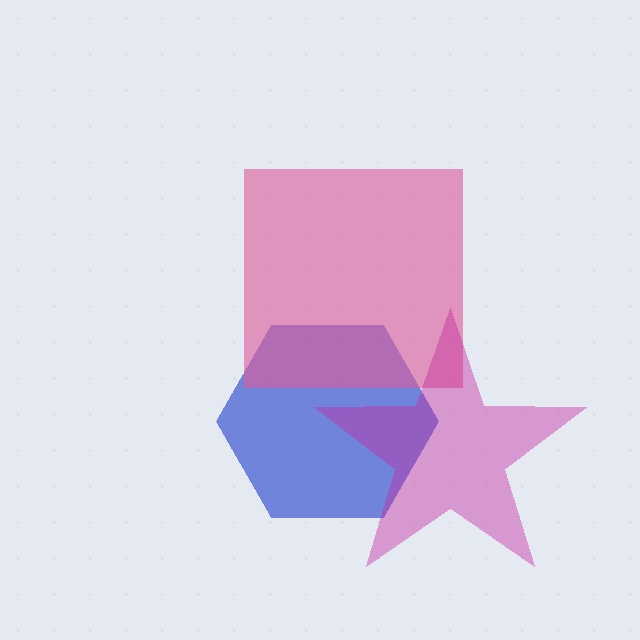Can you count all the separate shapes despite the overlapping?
Yes, there are 3 separate shapes.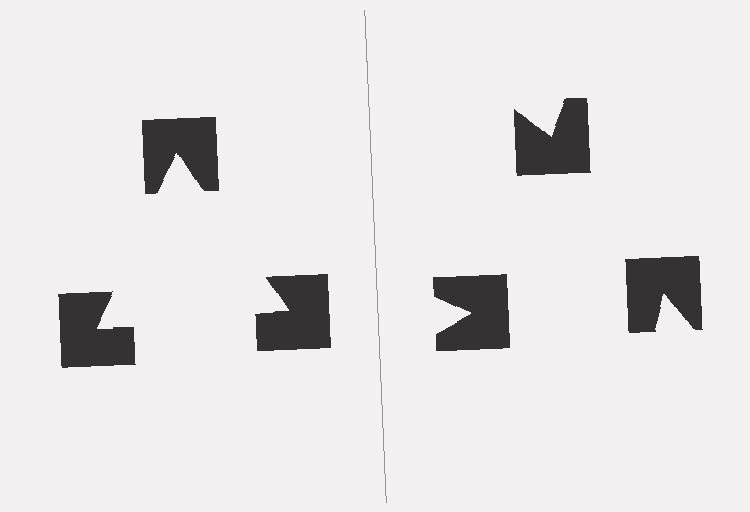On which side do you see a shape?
An illusory triangle appears on the left side. On the right side the wedge cuts are rotated, so no coherent shape forms.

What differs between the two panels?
The notched squares are positioned identically on both sides; only the wedge orientations differ. On the left they align to a triangle; on the right they are misaligned.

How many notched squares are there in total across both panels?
6 — 3 on each side.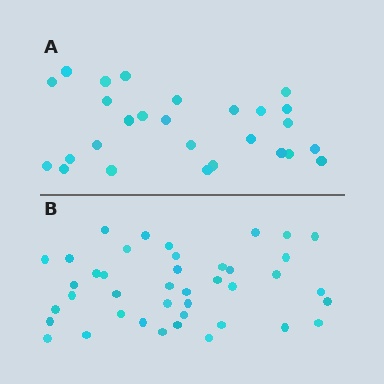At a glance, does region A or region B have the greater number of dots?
Region B (the bottom region) has more dots.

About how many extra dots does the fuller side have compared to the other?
Region B has approximately 15 more dots than region A.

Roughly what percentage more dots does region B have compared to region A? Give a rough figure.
About 50% more.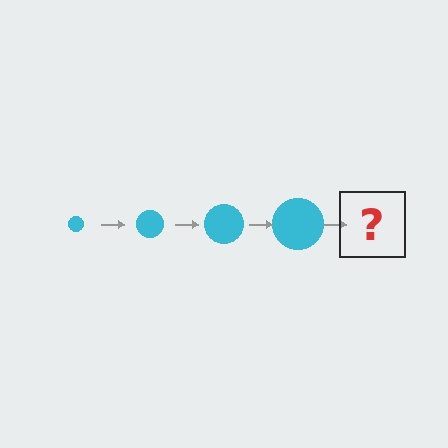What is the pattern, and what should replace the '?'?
The pattern is that the circle gets progressively larger each step. The '?' should be a cyan circle, larger than the previous one.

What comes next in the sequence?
The next element should be a cyan circle, larger than the previous one.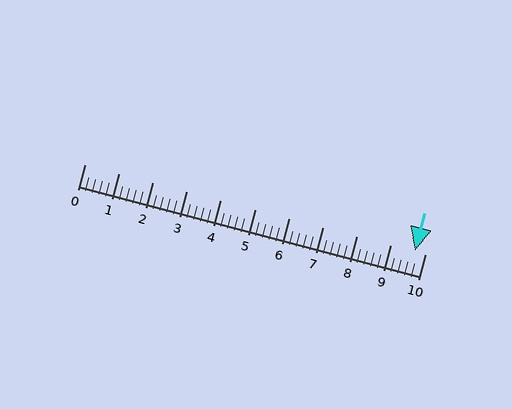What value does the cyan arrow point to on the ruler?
The cyan arrow points to approximately 9.7.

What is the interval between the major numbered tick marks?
The major tick marks are spaced 1 units apart.